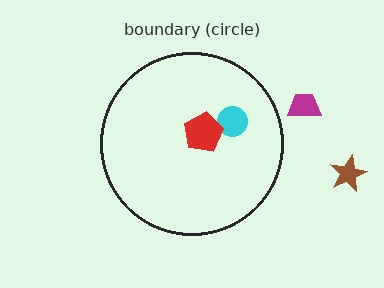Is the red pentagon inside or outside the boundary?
Inside.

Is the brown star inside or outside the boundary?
Outside.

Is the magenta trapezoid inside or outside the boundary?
Outside.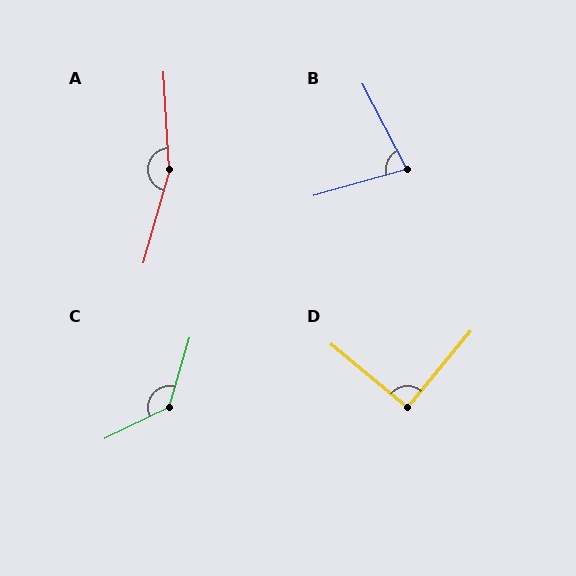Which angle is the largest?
A, at approximately 161 degrees.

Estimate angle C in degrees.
Approximately 133 degrees.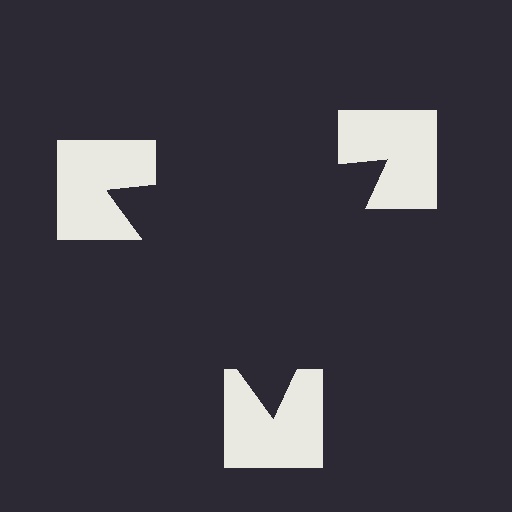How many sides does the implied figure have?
3 sides.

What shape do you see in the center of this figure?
An illusory triangle — its edges are inferred from the aligned wedge cuts in the notched squares, not physically drawn.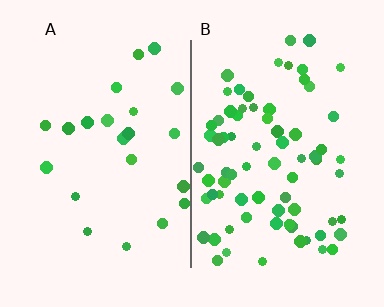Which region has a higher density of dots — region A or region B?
B (the right).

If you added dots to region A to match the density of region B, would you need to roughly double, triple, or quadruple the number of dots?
Approximately triple.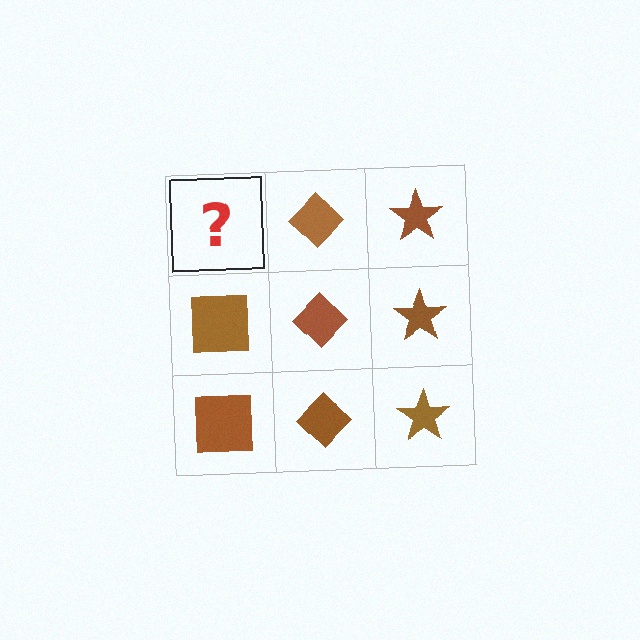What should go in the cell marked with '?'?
The missing cell should contain a brown square.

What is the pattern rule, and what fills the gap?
The rule is that each column has a consistent shape. The gap should be filled with a brown square.